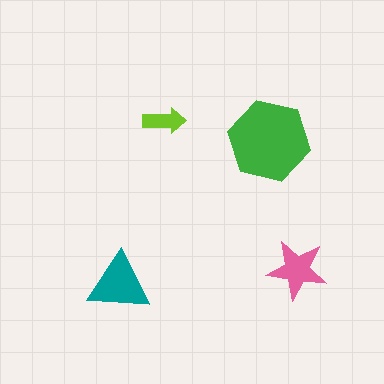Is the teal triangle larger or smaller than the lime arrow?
Larger.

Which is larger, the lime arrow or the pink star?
The pink star.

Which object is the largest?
The green hexagon.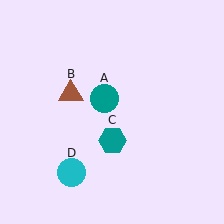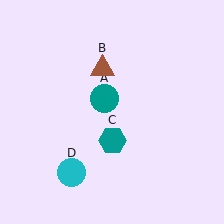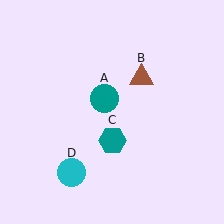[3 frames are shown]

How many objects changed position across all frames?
1 object changed position: brown triangle (object B).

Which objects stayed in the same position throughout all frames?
Teal circle (object A) and teal hexagon (object C) and cyan circle (object D) remained stationary.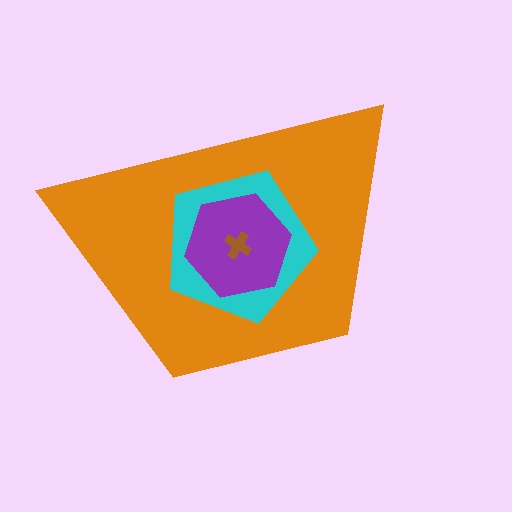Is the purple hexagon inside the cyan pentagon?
Yes.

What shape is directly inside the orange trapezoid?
The cyan pentagon.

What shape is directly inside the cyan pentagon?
The purple hexagon.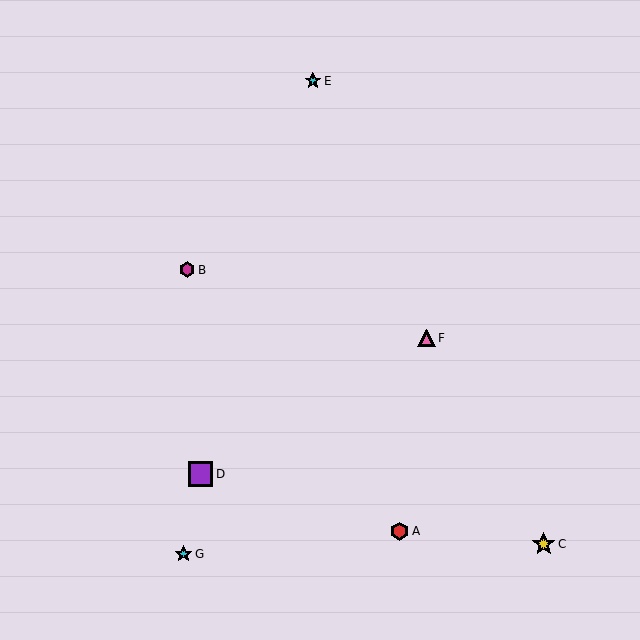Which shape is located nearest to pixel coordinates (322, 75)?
The cyan star (labeled E) at (313, 81) is nearest to that location.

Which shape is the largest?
The purple square (labeled D) is the largest.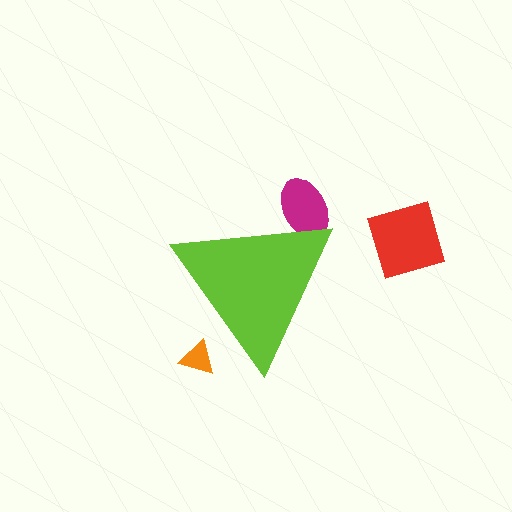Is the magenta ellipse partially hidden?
Yes, the magenta ellipse is partially hidden behind the lime triangle.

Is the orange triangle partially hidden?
Yes, the orange triangle is partially hidden behind the lime triangle.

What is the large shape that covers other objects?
A lime triangle.